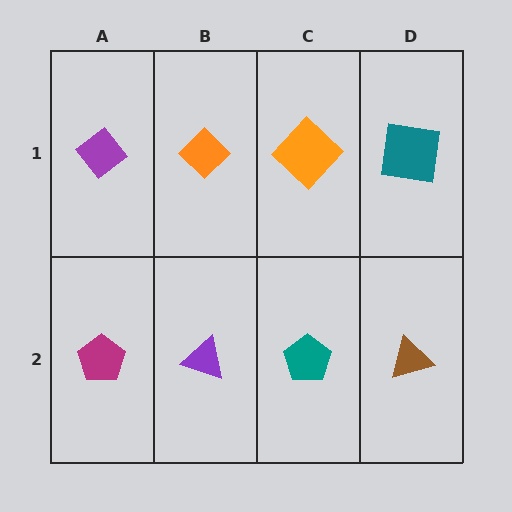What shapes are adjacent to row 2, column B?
An orange diamond (row 1, column B), a magenta pentagon (row 2, column A), a teal pentagon (row 2, column C).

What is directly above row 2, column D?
A teal square.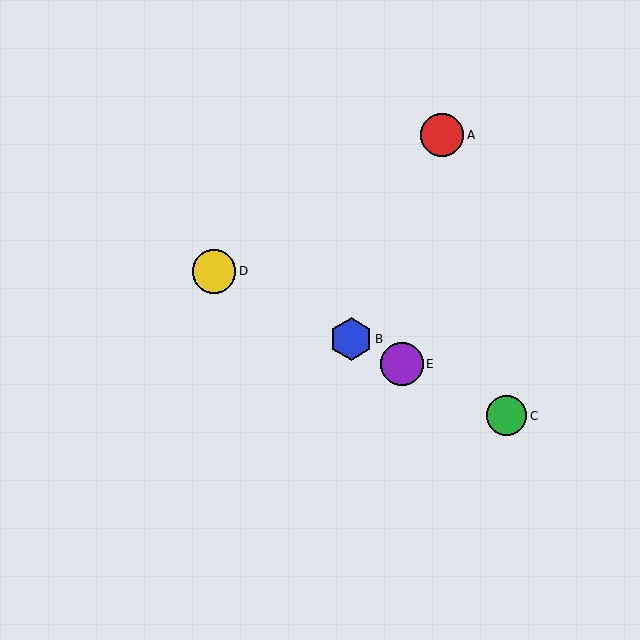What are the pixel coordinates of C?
Object C is at (507, 416).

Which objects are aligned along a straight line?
Objects B, C, D, E are aligned along a straight line.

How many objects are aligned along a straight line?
4 objects (B, C, D, E) are aligned along a straight line.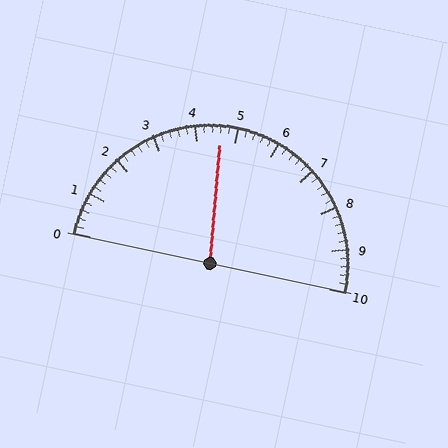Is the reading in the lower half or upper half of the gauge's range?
The reading is in the lower half of the range (0 to 10).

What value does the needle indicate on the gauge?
The needle indicates approximately 4.6.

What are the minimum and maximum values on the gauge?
The gauge ranges from 0 to 10.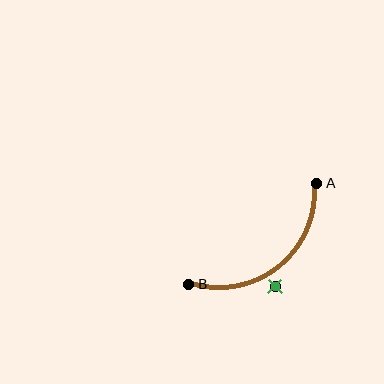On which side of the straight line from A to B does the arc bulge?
The arc bulges below and to the right of the straight line connecting A and B.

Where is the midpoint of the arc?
The arc midpoint is the point on the curve farthest from the straight line joining A and B. It sits below and to the right of that line.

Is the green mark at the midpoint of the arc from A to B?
No — the green mark does not lie on the arc at all. It sits slightly outside the curve.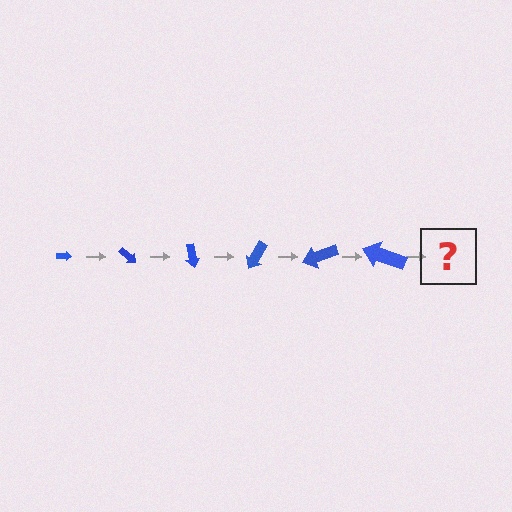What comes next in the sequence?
The next element should be an arrow, larger than the previous one and rotated 240 degrees from the start.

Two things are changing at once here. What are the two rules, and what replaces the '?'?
The two rules are that the arrow grows larger each step and it rotates 40 degrees each step. The '?' should be an arrow, larger than the previous one and rotated 240 degrees from the start.